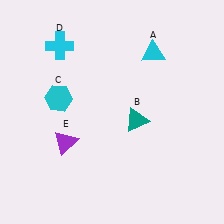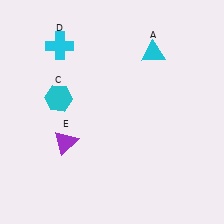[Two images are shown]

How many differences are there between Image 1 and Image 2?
There is 1 difference between the two images.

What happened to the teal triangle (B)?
The teal triangle (B) was removed in Image 2. It was in the bottom-right area of Image 1.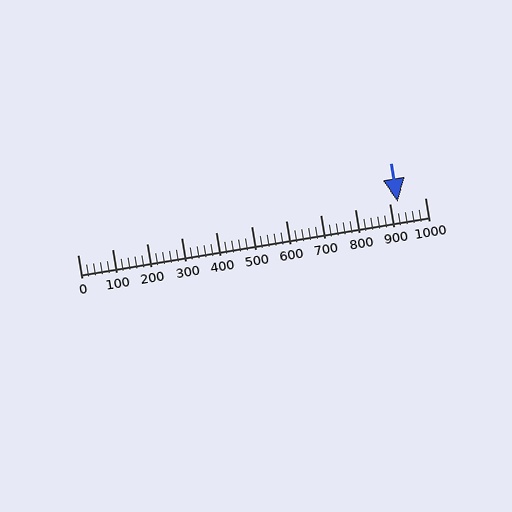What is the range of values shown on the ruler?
The ruler shows values from 0 to 1000.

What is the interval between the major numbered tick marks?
The major tick marks are spaced 100 units apart.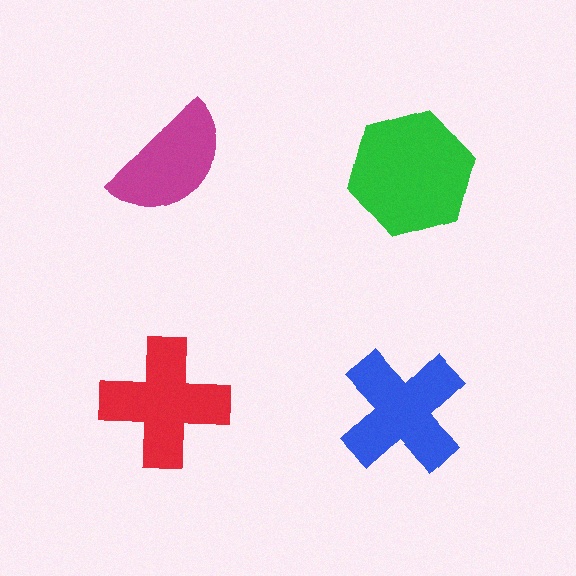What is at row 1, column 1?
A magenta semicircle.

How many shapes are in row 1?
2 shapes.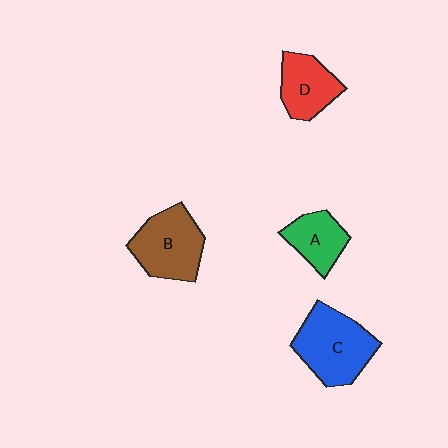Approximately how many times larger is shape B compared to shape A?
Approximately 1.5 times.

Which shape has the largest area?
Shape C (blue).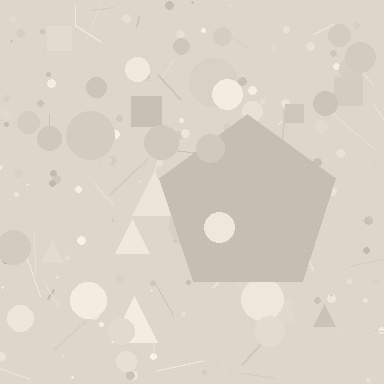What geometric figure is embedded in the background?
A pentagon is embedded in the background.